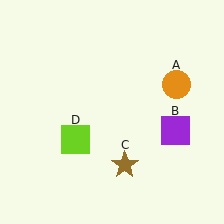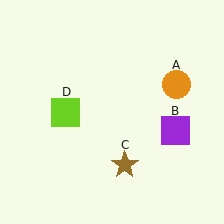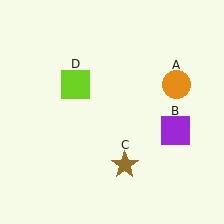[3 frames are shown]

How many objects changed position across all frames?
1 object changed position: lime square (object D).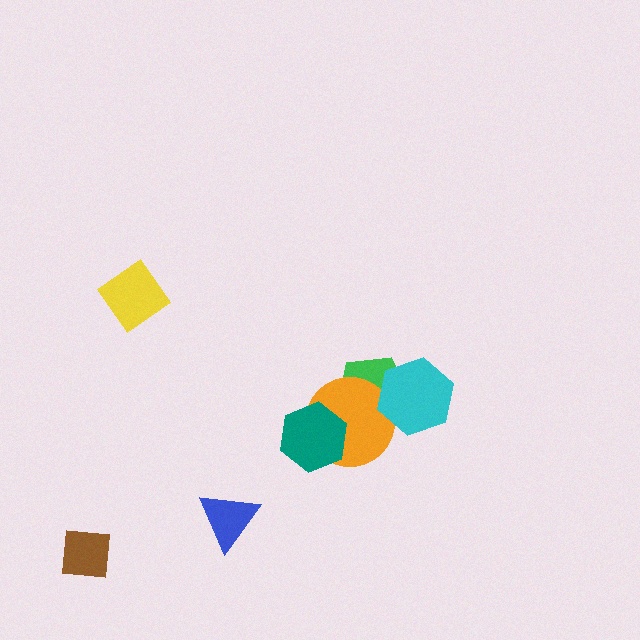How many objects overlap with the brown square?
0 objects overlap with the brown square.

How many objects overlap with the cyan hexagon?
2 objects overlap with the cyan hexagon.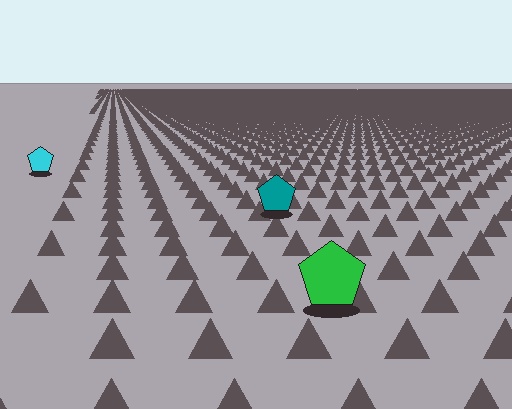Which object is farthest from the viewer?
The cyan pentagon is farthest from the viewer. It appears smaller and the ground texture around it is denser.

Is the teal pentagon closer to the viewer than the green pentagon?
No. The green pentagon is closer — you can tell from the texture gradient: the ground texture is coarser near it.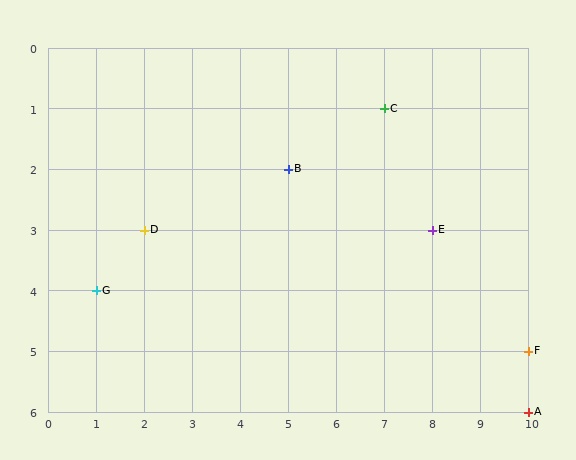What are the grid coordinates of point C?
Point C is at grid coordinates (7, 1).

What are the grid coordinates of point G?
Point G is at grid coordinates (1, 4).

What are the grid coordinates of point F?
Point F is at grid coordinates (10, 5).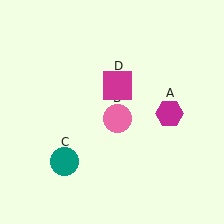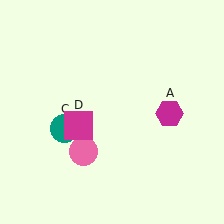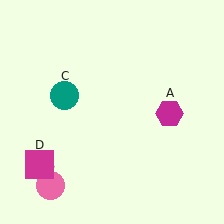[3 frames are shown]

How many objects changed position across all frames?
3 objects changed position: pink circle (object B), teal circle (object C), magenta square (object D).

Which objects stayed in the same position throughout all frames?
Magenta hexagon (object A) remained stationary.